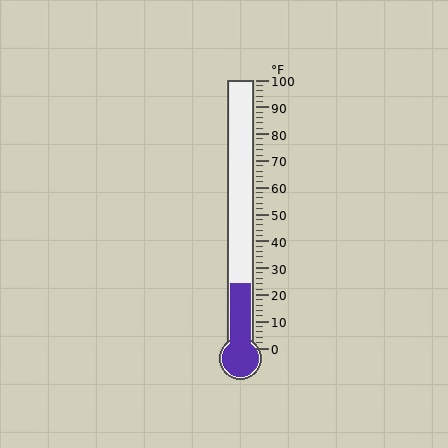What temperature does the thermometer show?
The thermometer shows approximately 24°F.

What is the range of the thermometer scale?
The thermometer scale ranges from 0°F to 100°F.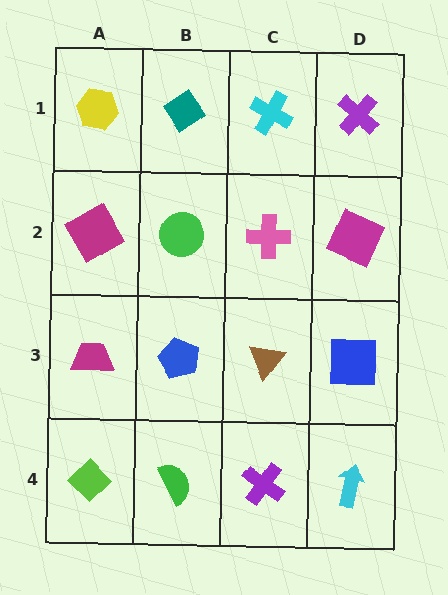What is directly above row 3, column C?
A pink cross.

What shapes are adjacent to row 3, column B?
A green circle (row 2, column B), a green semicircle (row 4, column B), a magenta trapezoid (row 3, column A), a brown triangle (row 3, column C).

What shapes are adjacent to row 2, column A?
A yellow hexagon (row 1, column A), a magenta trapezoid (row 3, column A), a green circle (row 2, column B).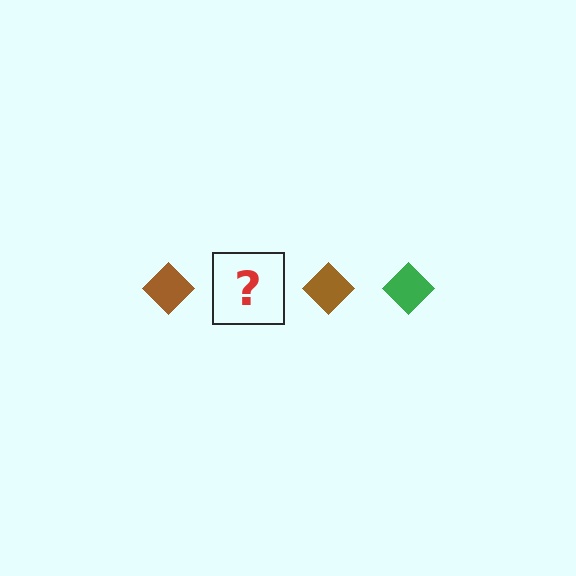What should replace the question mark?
The question mark should be replaced with a green diamond.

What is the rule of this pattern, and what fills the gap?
The rule is that the pattern cycles through brown, green diamonds. The gap should be filled with a green diamond.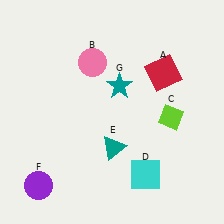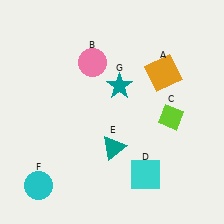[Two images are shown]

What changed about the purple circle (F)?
In Image 1, F is purple. In Image 2, it changed to cyan.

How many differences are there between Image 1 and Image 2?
There are 2 differences between the two images.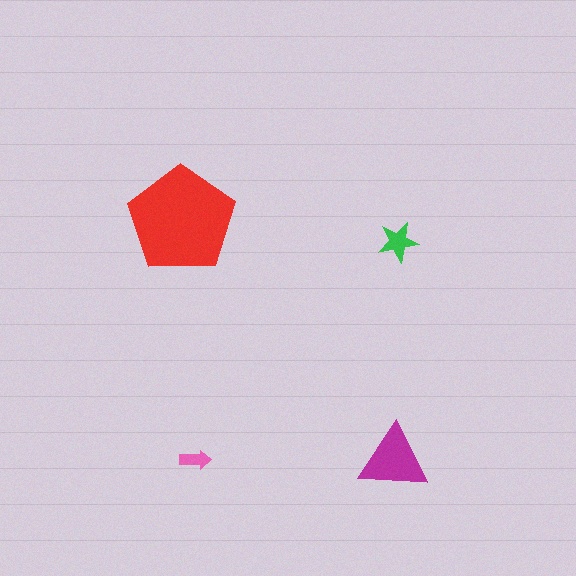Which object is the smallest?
The pink arrow.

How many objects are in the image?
There are 4 objects in the image.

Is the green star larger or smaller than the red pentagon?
Smaller.